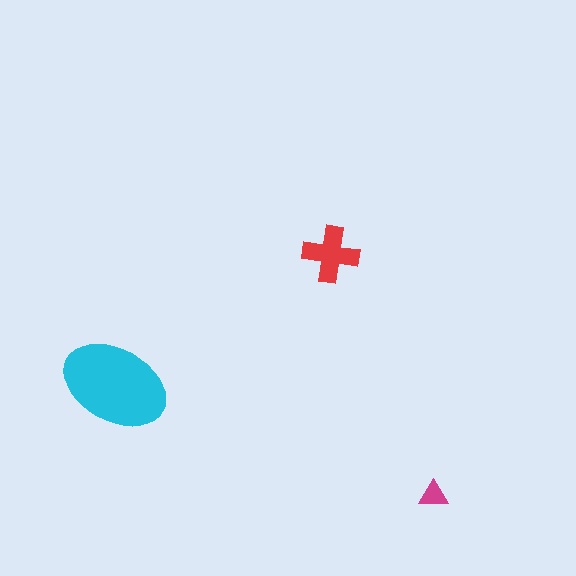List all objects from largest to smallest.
The cyan ellipse, the red cross, the magenta triangle.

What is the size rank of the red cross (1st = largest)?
2nd.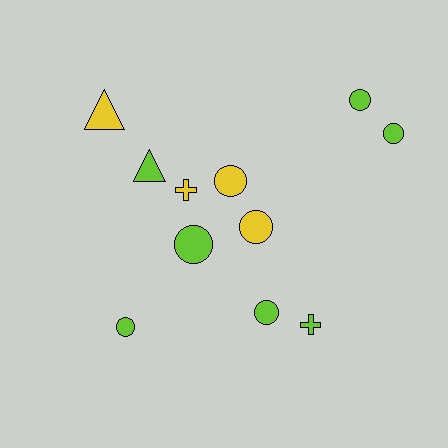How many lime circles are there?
There are 5 lime circles.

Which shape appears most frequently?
Circle, with 7 objects.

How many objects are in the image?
There are 11 objects.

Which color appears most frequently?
Lime, with 7 objects.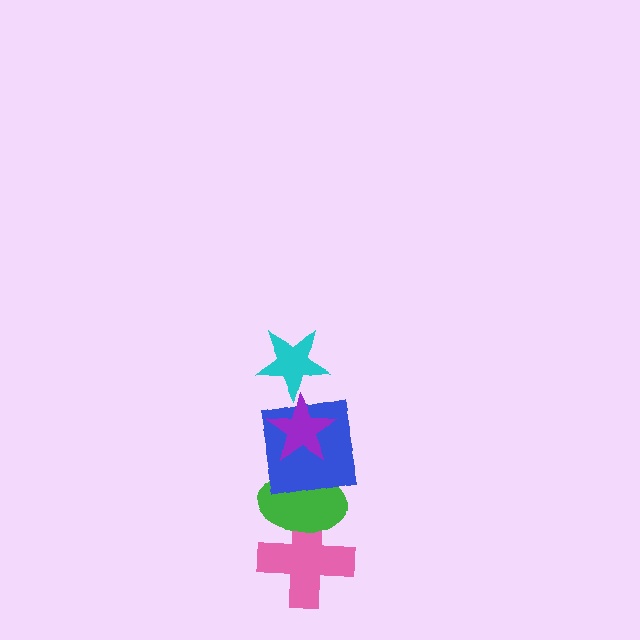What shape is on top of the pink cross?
The green ellipse is on top of the pink cross.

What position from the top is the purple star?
The purple star is 2nd from the top.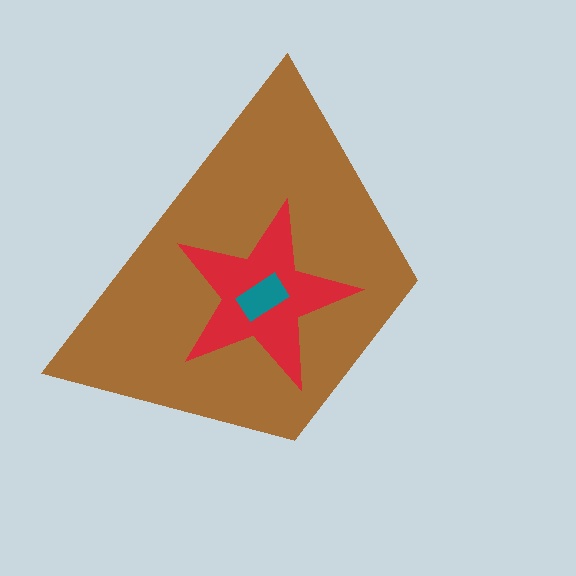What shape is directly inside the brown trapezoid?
The red star.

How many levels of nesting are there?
3.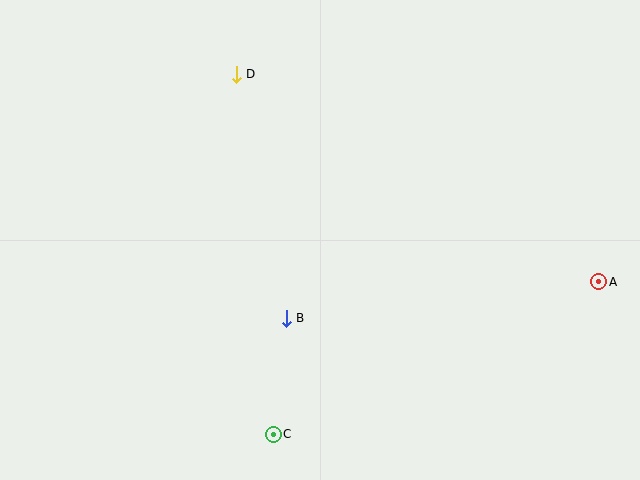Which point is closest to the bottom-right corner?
Point A is closest to the bottom-right corner.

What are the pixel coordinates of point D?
Point D is at (236, 74).